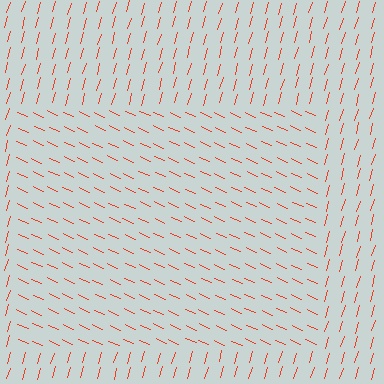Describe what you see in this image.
The image is filled with small red line segments. A rectangle region in the image has lines oriented differently from the surrounding lines, creating a visible texture boundary.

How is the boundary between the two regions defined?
The boundary is defined purely by a change in line orientation (approximately 82 degrees difference). All lines are the same color and thickness.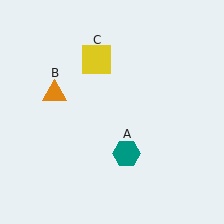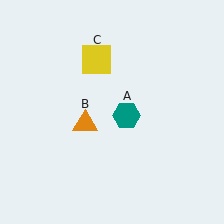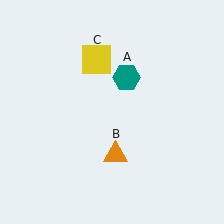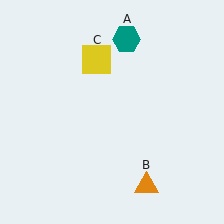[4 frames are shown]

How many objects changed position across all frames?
2 objects changed position: teal hexagon (object A), orange triangle (object B).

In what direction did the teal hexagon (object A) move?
The teal hexagon (object A) moved up.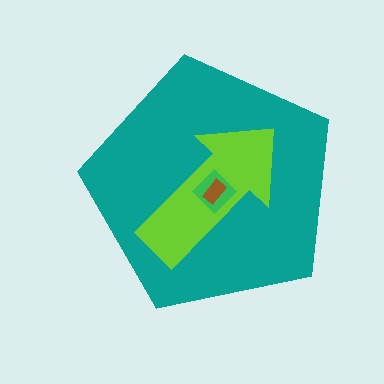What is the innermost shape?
The brown rectangle.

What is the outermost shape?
The teal pentagon.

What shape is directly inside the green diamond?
The brown rectangle.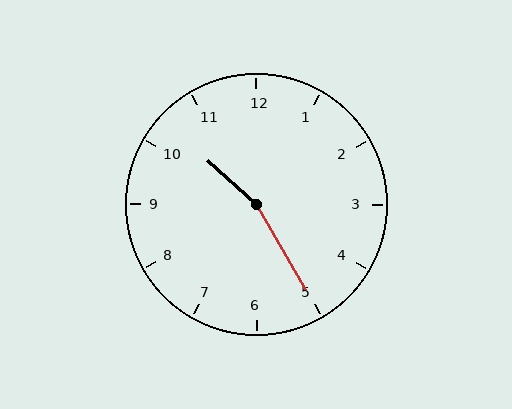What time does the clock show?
10:25.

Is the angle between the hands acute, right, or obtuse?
It is obtuse.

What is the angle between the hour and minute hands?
Approximately 162 degrees.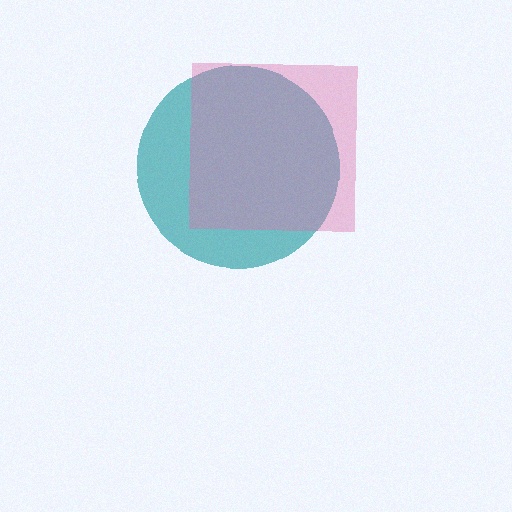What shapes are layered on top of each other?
The layered shapes are: a teal circle, a pink square.